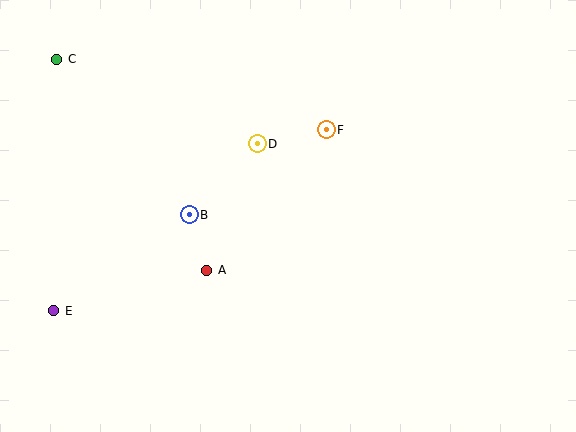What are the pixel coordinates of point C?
Point C is at (56, 59).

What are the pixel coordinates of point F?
Point F is at (326, 130).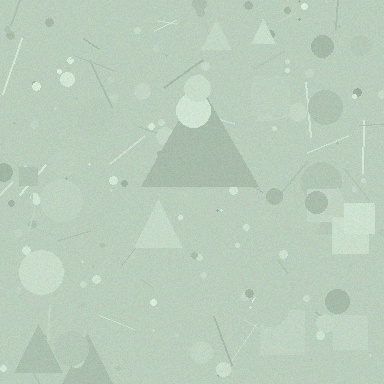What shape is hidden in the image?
A triangle is hidden in the image.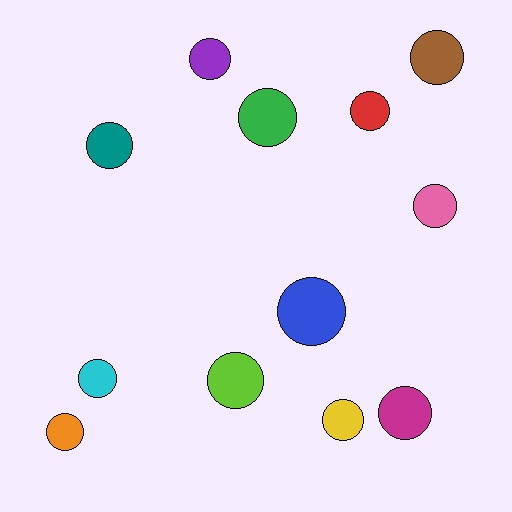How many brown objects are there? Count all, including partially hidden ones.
There is 1 brown object.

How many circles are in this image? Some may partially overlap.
There are 12 circles.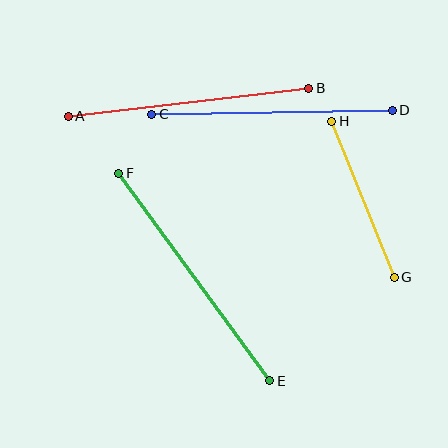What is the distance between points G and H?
The distance is approximately 168 pixels.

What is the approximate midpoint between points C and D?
The midpoint is at approximately (272, 112) pixels.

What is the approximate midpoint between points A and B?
The midpoint is at approximately (189, 102) pixels.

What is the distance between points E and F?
The distance is approximately 257 pixels.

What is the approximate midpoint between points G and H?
The midpoint is at approximately (363, 199) pixels.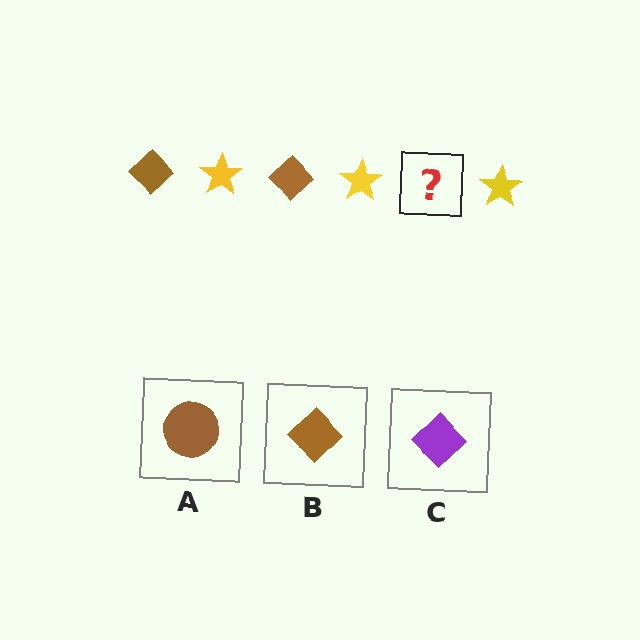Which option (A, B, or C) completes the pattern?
B.